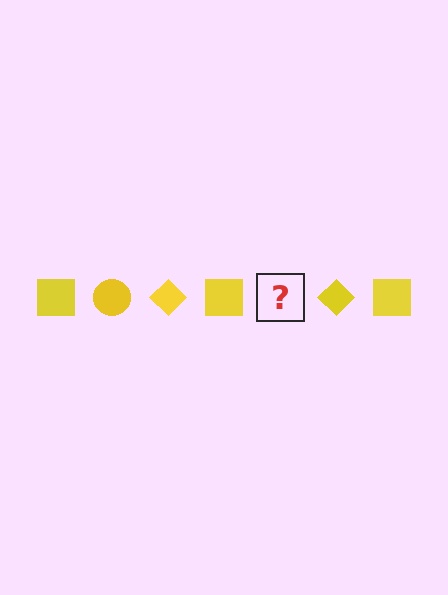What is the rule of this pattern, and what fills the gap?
The rule is that the pattern cycles through square, circle, diamond shapes in yellow. The gap should be filled with a yellow circle.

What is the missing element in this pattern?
The missing element is a yellow circle.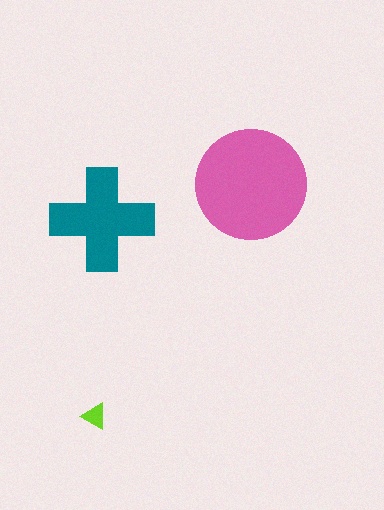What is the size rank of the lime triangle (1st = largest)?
3rd.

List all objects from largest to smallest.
The pink circle, the teal cross, the lime triangle.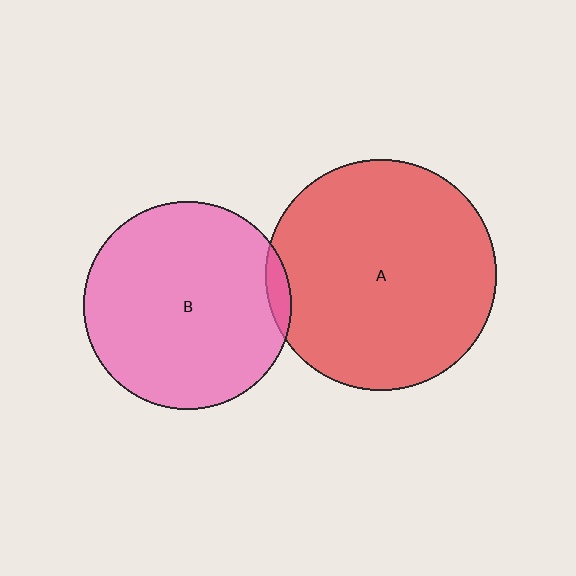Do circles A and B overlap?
Yes.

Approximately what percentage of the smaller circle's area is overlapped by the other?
Approximately 5%.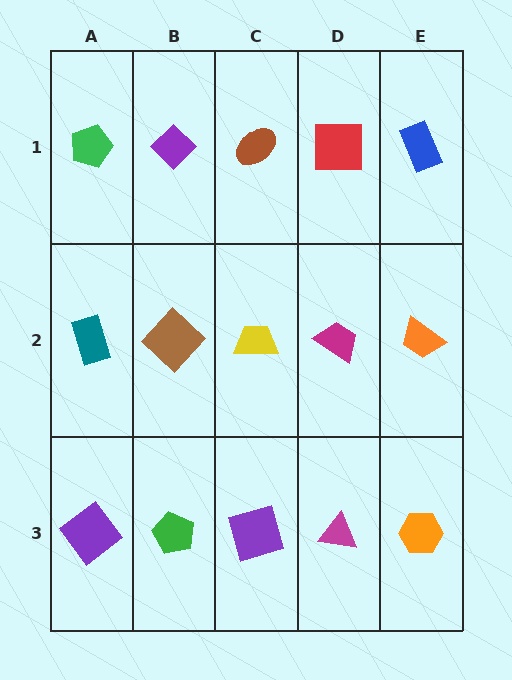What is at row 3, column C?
A purple square.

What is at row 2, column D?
A magenta trapezoid.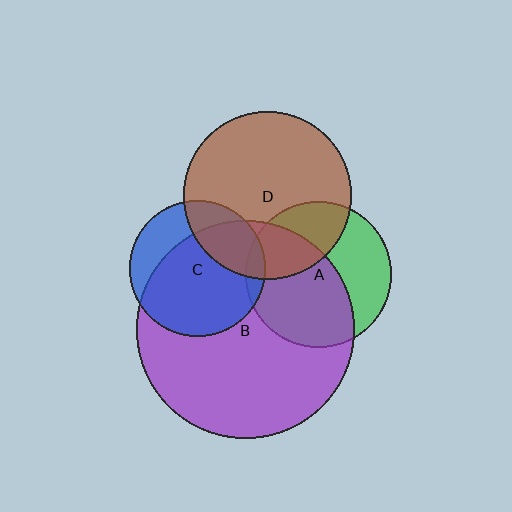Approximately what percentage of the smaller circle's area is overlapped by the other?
Approximately 75%.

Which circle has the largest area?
Circle B (purple).